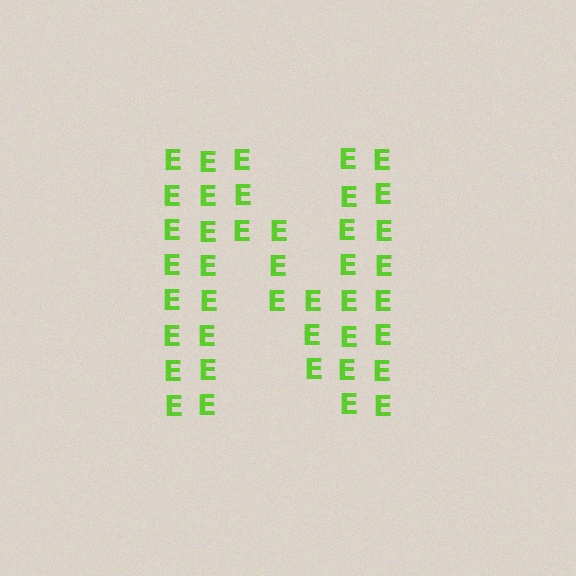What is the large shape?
The large shape is the letter N.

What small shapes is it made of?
It is made of small letter E's.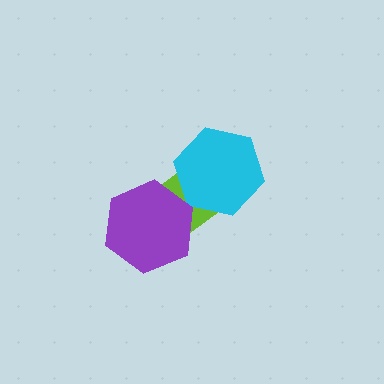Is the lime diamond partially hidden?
Yes, it is partially covered by another shape.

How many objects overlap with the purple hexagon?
1 object overlaps with the purple hexagon.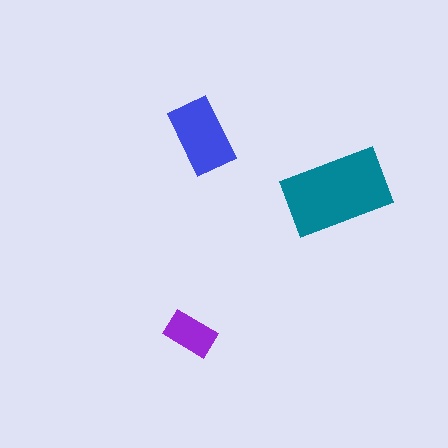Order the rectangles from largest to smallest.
the teal one, the blue one, the purple one.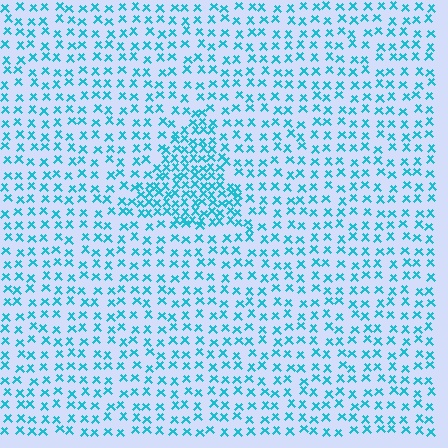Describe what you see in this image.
The image contains small cyan elements arranged at two different densities. A triangle-shaped region is visible where the elements are more densely packed than the surrounding area.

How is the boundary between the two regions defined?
The boundary is defined by a change in element density (approximately 2.0x ratio). All elements are the same color, size, and shape.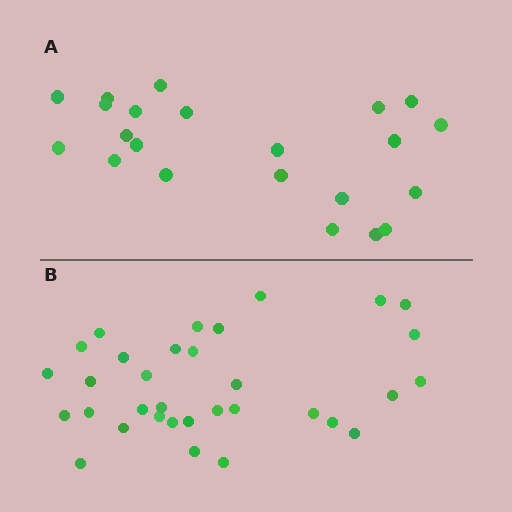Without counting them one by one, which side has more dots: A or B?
Region B (the bottom region) has more dots.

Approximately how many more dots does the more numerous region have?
Region B has roughly 12 or so more dots than region A.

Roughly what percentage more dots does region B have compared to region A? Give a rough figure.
About 50% more.